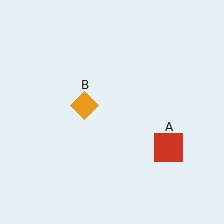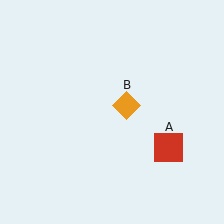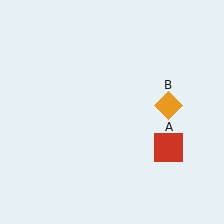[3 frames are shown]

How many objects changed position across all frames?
1 object changed position: orange diamond (object B).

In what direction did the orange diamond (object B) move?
The orange diamond (object B) moved right.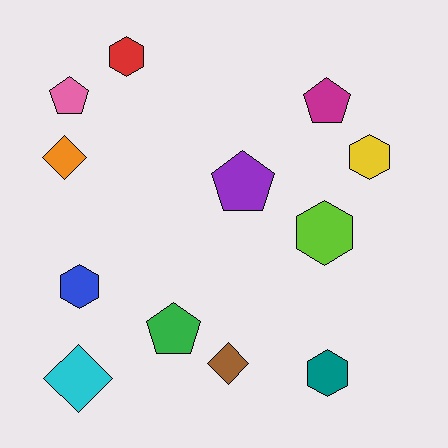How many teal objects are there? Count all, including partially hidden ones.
There is 1 teal object.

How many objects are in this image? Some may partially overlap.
There are 12 objects.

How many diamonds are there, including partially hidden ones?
There are 3 diamonds.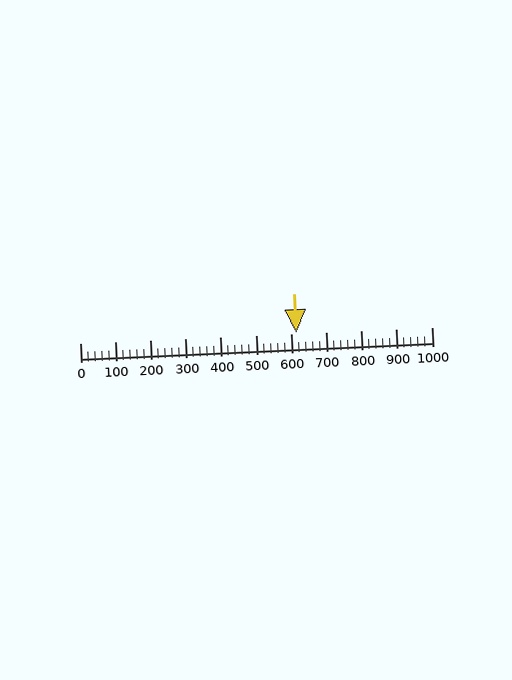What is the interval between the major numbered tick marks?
The major tick marks are spaced 100 units apart.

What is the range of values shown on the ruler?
The ruler shows values from 0 to 1000.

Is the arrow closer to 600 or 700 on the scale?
The arrow is closer to 600.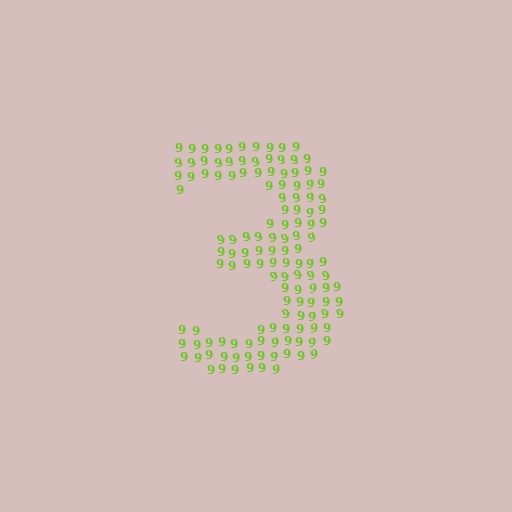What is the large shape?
The large shape is the digit 3.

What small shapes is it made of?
It is made of small digit 9's.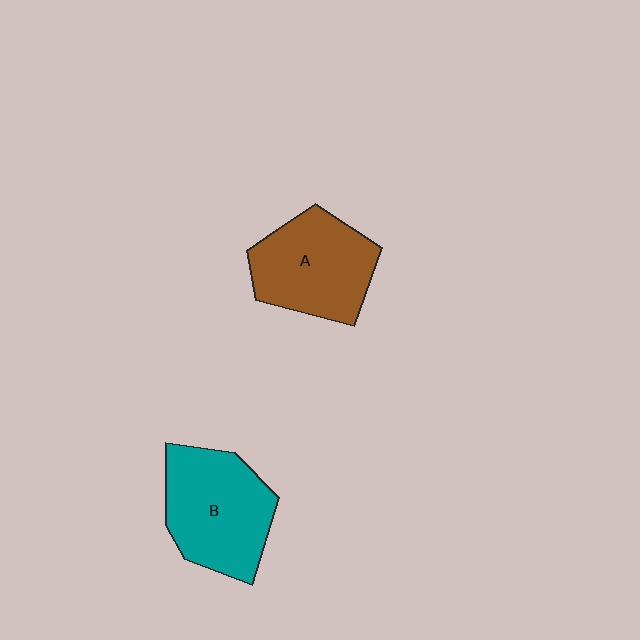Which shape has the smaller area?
Shape A (brown).